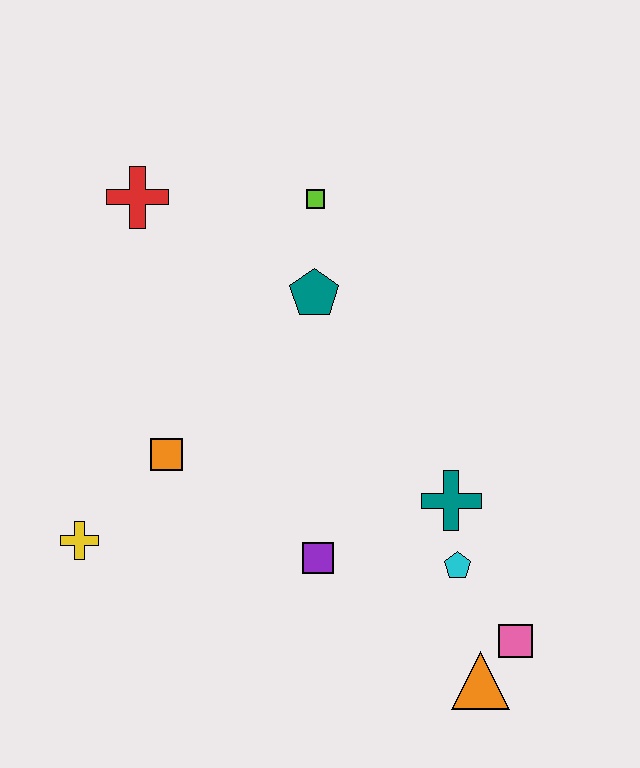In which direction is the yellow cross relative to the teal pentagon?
The yellow cross is below the teal pentagon.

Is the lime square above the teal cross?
Yes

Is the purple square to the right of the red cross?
Yes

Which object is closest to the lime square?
The teal pentagon is closest to the lime square.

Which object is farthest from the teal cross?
The red cross is farthest from the teal cross.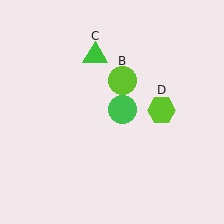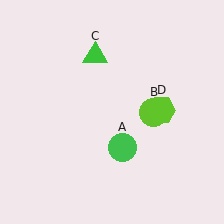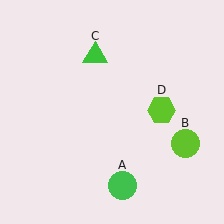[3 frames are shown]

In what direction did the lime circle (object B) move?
The lime circle (object B) moved down and to the right.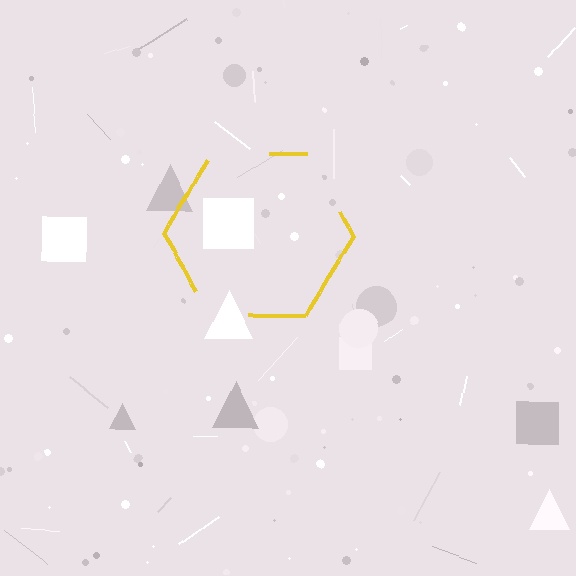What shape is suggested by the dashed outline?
The dashed outline suggests a hexagon.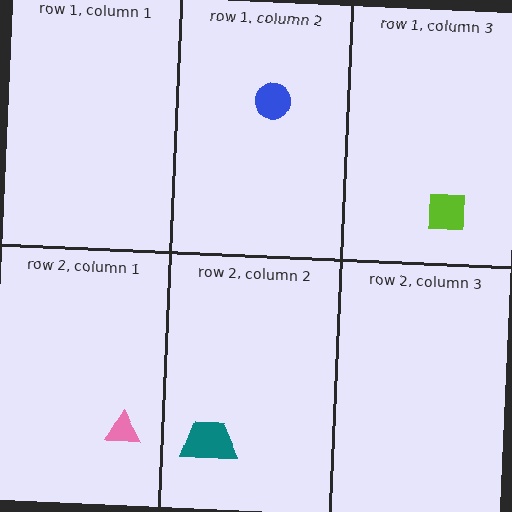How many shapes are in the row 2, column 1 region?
1.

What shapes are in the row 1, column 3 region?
The lime square.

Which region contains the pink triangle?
The row 2, column 1 region.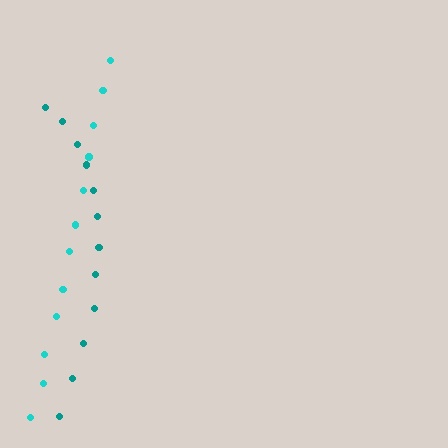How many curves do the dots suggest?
There are 2 distinct paths.